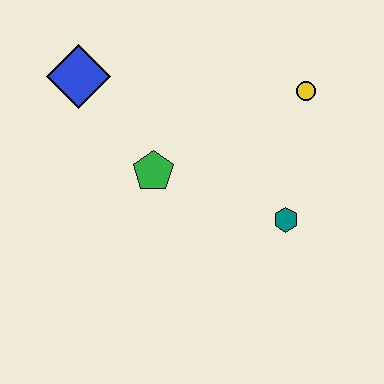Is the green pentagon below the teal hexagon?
No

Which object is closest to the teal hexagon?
The yellow circle is closest to the teal hexagon.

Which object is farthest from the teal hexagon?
The blue diamond is farthest from the teal hexagon.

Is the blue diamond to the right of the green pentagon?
No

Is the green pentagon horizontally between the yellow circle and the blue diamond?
Yes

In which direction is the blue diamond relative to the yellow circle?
The blue diamond is to the left of the yellow circle.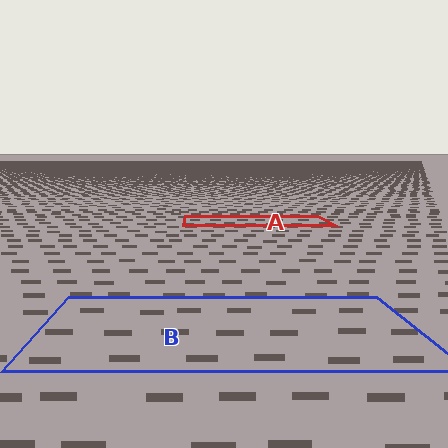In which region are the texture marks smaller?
The texture marks are smaller in region A, because it is farther away.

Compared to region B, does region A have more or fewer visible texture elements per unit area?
Region A has more texture elements per unit area — they are packed more densely because it is farther away.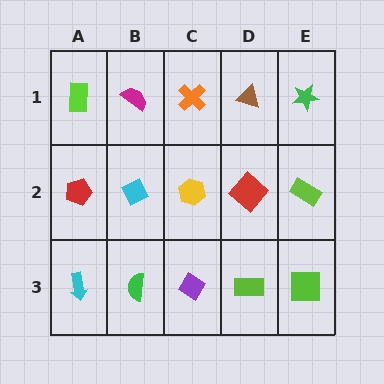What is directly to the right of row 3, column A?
A green semicircle.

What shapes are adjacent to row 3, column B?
A cyan diamond (row 2, column B), a cyan arrow (row 3, column A), a purple diamond (row 3, column C).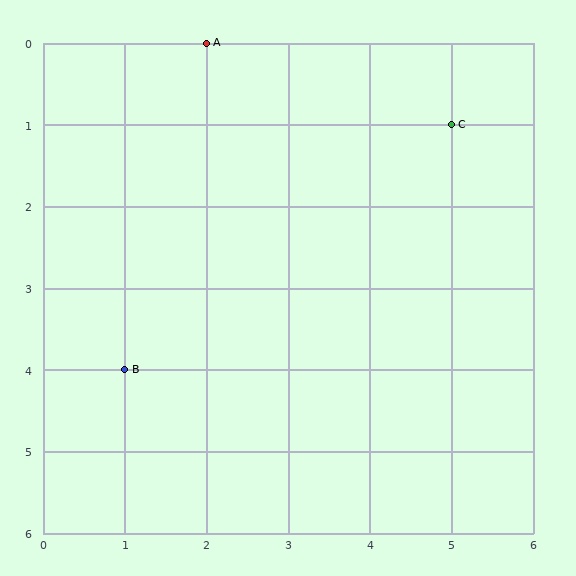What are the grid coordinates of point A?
Point A is at grid coordinates (2, 0).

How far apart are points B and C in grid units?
Points B and C are 4 columns and 3 rows apart (about 5.0 grid units diagonally).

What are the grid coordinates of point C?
Point C is at grid coordinates (5, 1).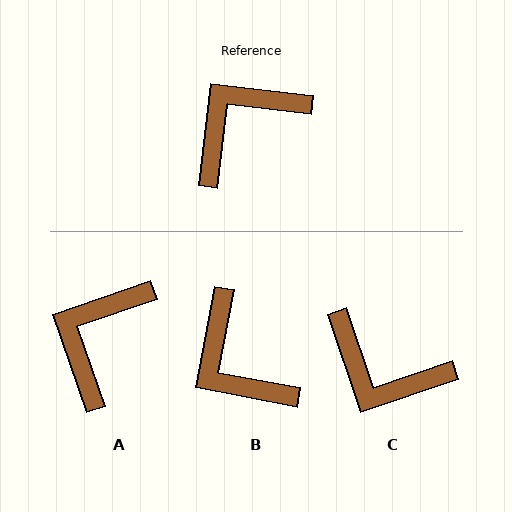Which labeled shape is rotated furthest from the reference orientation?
C, about 116 degrees away.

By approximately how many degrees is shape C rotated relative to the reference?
Approximately 116 degrees counter-clockwise.